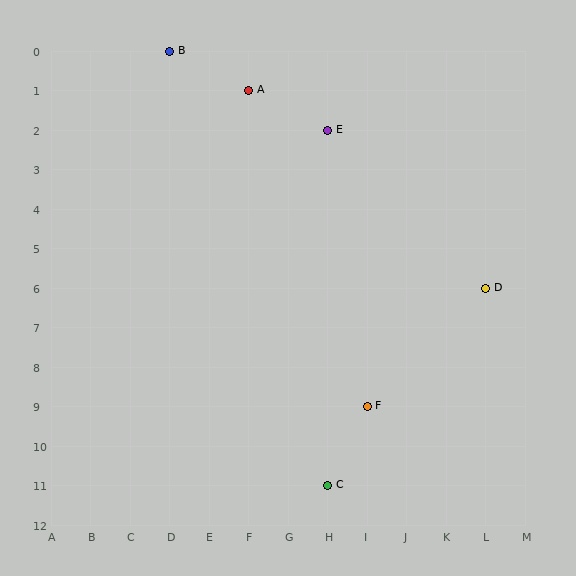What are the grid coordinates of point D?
Point D is at grid coordinates (L, 6).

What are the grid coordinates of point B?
Point B is at grid coordinates (D, 0).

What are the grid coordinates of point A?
Point A is at grid coordinates (F, 1).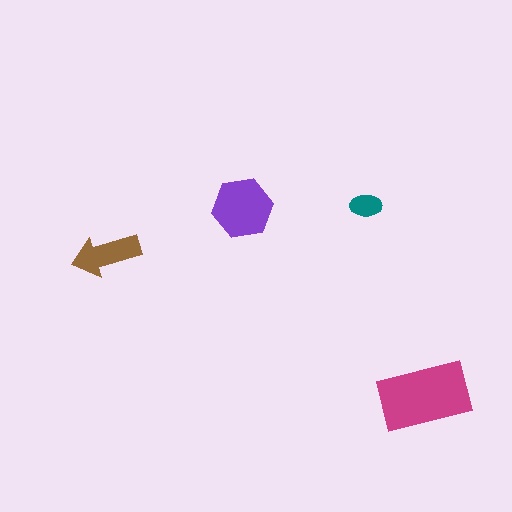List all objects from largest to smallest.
The magenta rectangle, the purple hexagon, the brown arrow, the teal ellipse.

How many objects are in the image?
There are 4 objects in the image.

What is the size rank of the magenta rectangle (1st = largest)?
1st.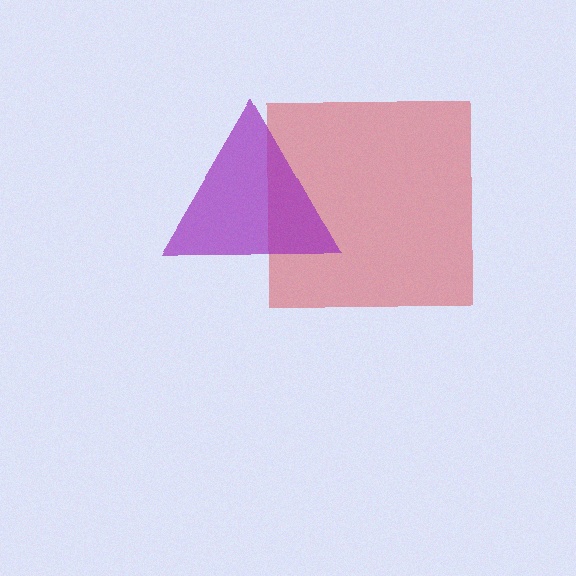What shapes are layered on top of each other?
The layered shapes are: a red square, a purple triangle.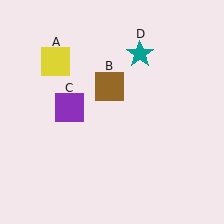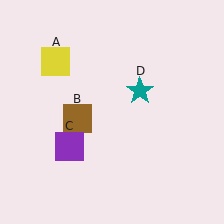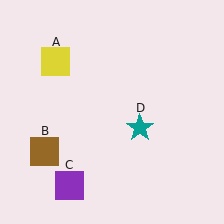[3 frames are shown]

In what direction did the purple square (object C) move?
The purple square (object C) moved down.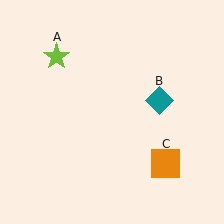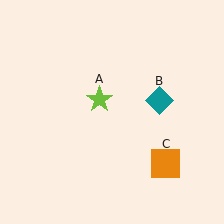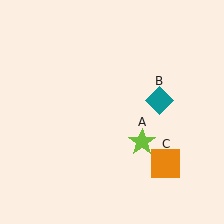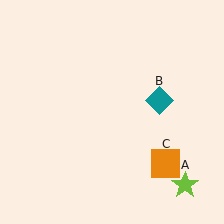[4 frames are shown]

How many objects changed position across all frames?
1 object changed position: lime star (object A).